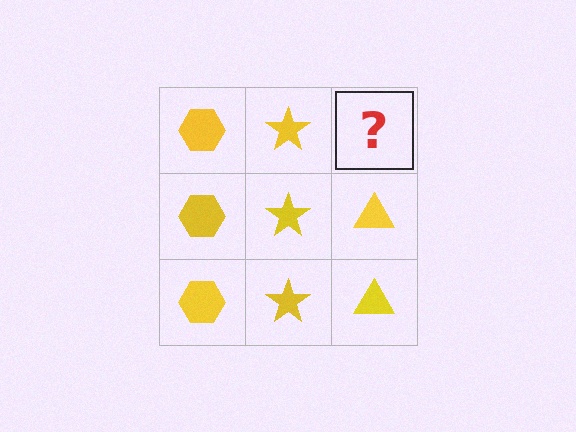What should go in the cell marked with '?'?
The missing cell should contain a yellow triangle.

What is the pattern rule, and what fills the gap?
The rule is that each column has a consistent shape. The gap should be filled with a yellow triangle.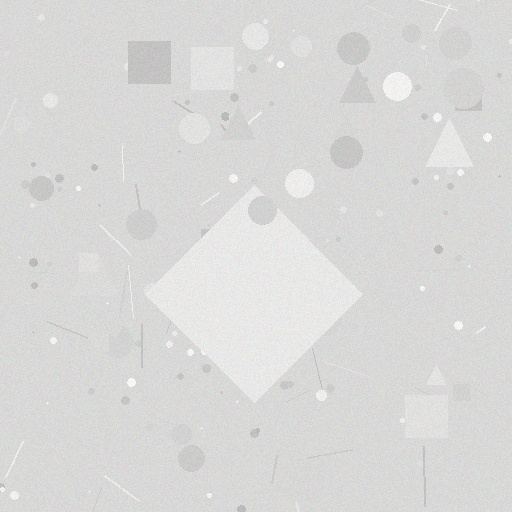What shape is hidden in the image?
A diamond is hidden in the image.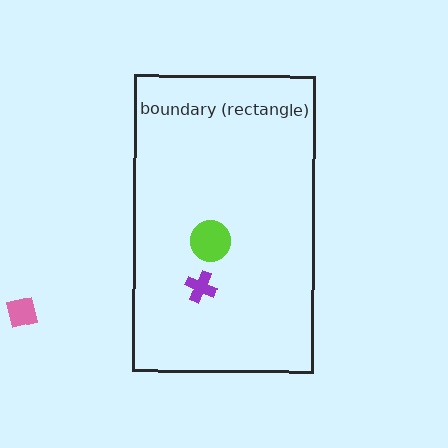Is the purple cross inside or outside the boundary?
Inside.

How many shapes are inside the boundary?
2 inside, 1 outside.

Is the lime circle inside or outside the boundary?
Inside.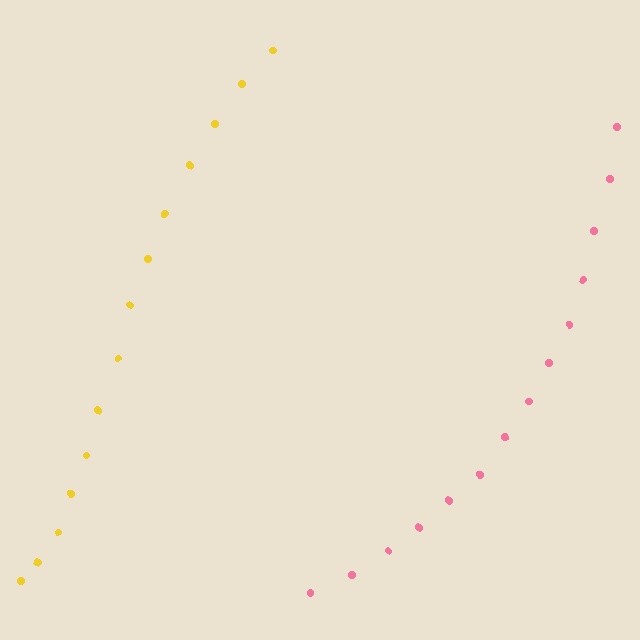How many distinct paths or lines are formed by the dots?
There are 2 distinct paths.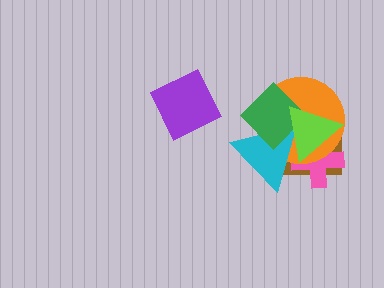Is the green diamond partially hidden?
Yes, it is partially covered by another shape.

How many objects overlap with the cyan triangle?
5 objects overlap with the cyan triangle.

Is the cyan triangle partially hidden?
Yes, it is partially covered by another shape.